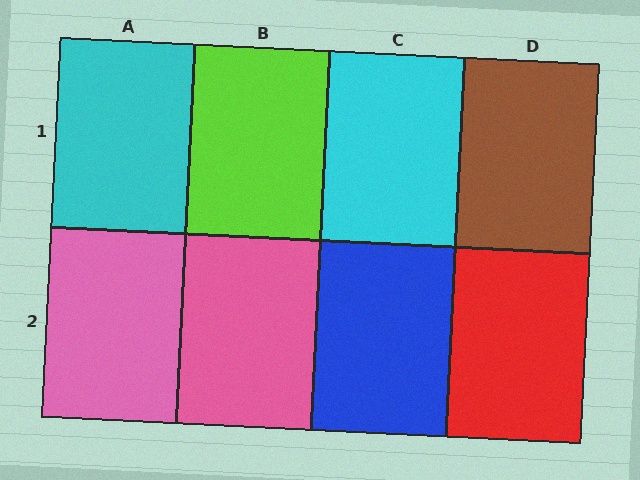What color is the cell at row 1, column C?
Cyan.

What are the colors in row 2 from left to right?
Pink, pink, blue, red.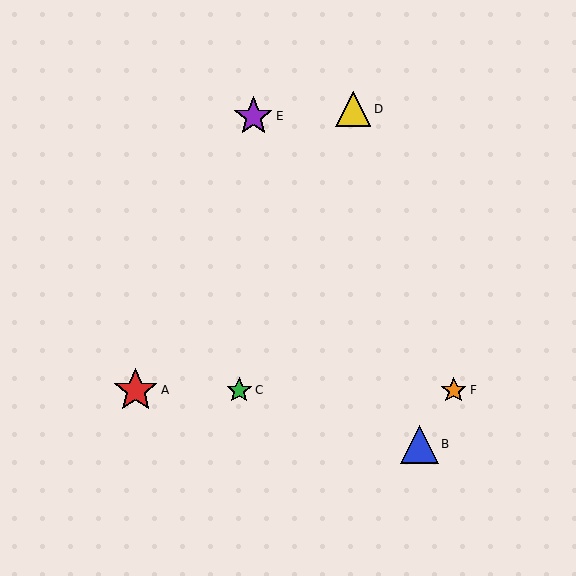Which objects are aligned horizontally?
Objects A, C, F are aligned horizontally.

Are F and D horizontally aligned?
No, F is at y≈390 and D is at y≈109.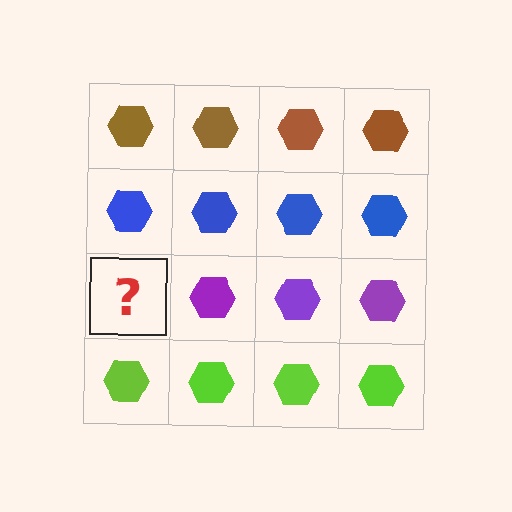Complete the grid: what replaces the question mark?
The question mark should be replaced with a purple hexagon.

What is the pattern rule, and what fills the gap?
The rule is that each row has a consistent color. The gap should be filled with a purple hexagon.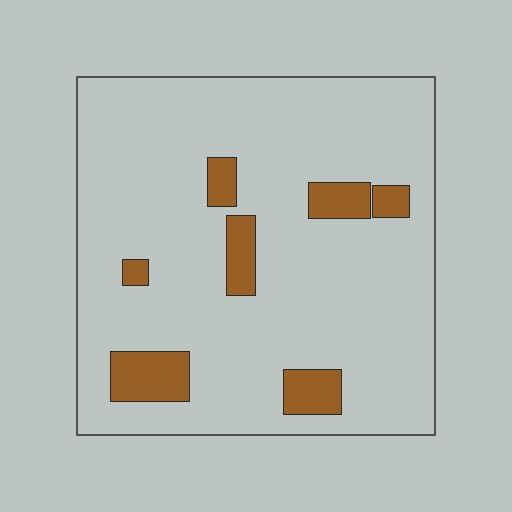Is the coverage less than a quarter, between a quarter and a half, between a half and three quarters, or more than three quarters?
Less than a quarter.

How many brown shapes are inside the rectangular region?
7.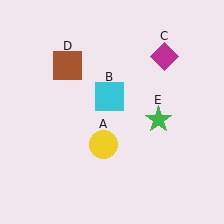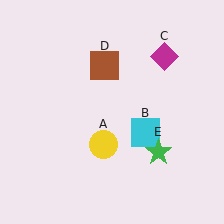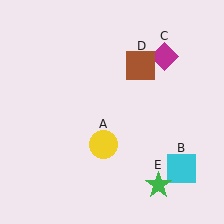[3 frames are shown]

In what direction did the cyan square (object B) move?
The cyan square (object B) moved down and to the right.